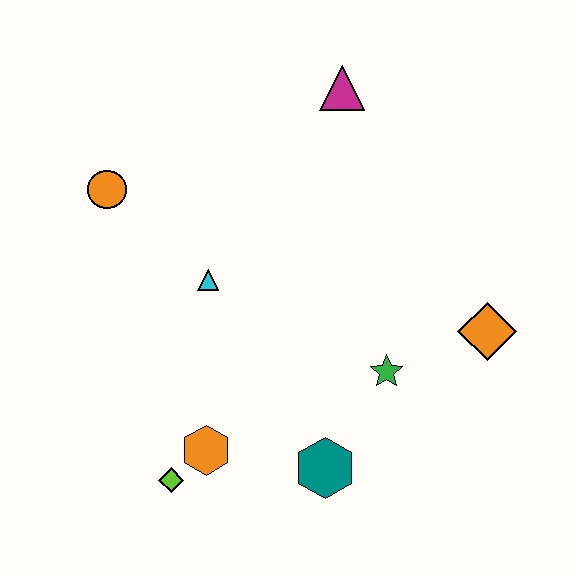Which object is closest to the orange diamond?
The green star is closest to the orange diamond.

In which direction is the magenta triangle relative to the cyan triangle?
The magenta triangle is above the cyan triangle.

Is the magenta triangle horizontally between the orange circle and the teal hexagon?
No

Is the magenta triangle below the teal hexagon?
No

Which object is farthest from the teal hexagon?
The magenta triangle is farthest from the teal hexagon.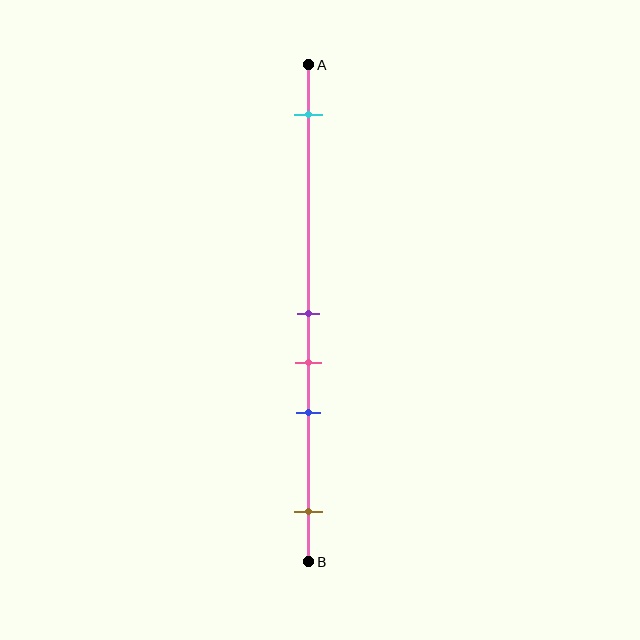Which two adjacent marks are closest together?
The purple and pink marks are the closest adjacent pair.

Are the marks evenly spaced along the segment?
No, the marks are not evenly spaced.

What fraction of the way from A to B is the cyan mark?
The cyan mark is approximately 10% (0.1) of the way from A to B.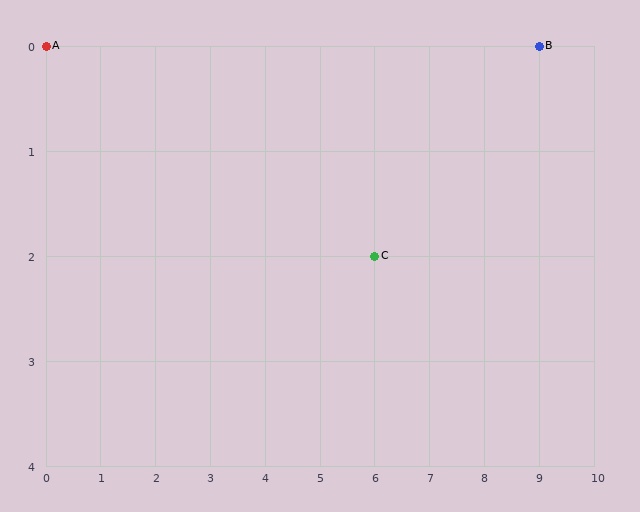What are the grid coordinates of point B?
Point B is at grid coordinates (9, 0).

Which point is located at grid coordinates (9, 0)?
Point B is at (9, 0).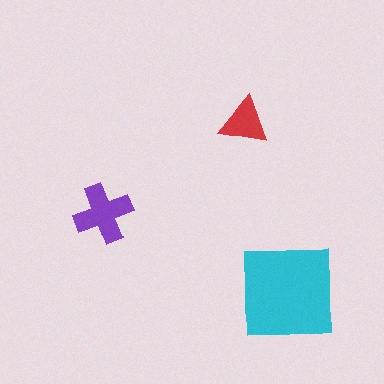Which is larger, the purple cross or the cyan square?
The cyan square.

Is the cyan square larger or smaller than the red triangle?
Larger.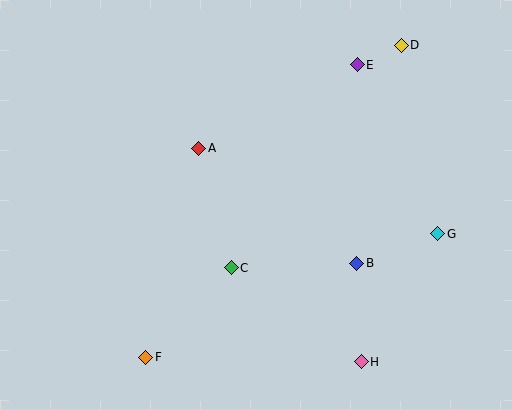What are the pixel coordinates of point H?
Point H is at (361, 362).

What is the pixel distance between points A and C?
The distance between A and C is 124 pixels.